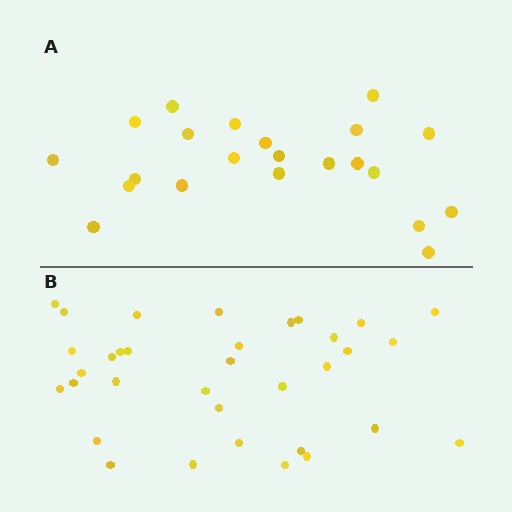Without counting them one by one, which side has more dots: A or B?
Region B (the bottom region) has more dots.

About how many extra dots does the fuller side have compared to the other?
Region B has roughly 12 or so more dots than region A.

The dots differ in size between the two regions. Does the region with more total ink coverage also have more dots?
No. Region A has more total ink coverage because its dots are larger, but region B actually contains more individual dots. Total area can be misleading — the number of items is what matters here.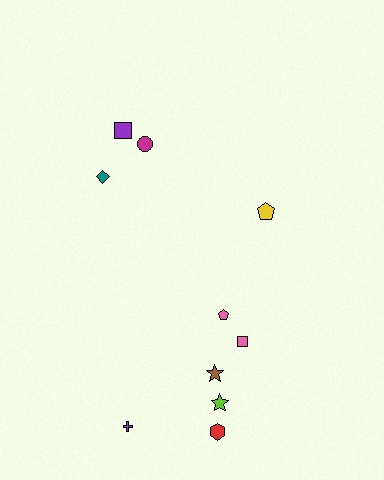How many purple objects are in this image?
There are 2 purple objects.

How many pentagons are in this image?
There are 2 pentagons.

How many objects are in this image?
There are 10 objects.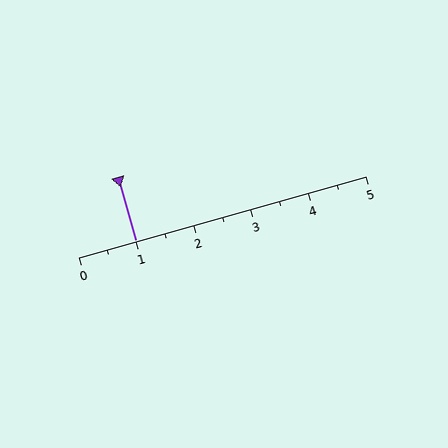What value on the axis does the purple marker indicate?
The marker indicates approximately 1.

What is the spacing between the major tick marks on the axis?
The major ticks are spaced 1 apart.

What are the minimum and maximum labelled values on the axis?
The axis runs from 0 to 5.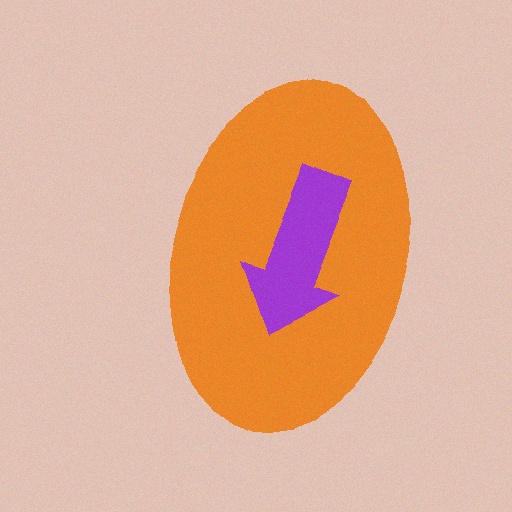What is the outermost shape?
The orange ellipse.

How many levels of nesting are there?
2.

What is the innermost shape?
The purple arrow.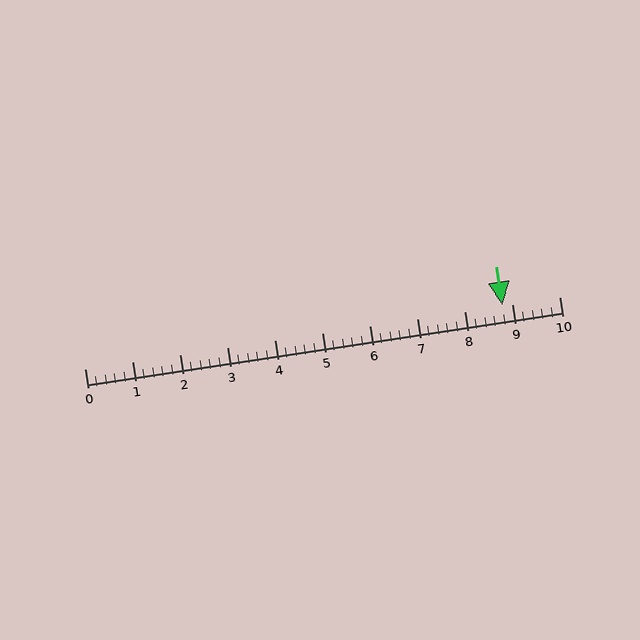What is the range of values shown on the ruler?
The ruler shows values from 0 to 10.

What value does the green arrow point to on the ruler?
The green arrow points to approximately 8.8.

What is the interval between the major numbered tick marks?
The major tick marks are spaced 1 units apart.